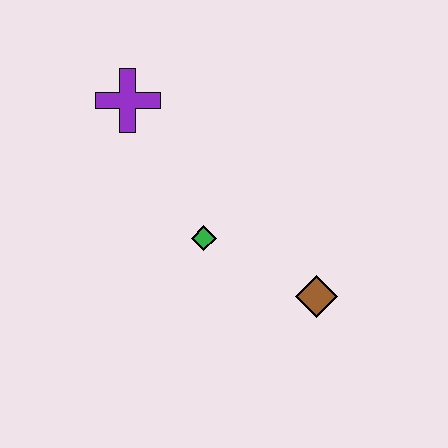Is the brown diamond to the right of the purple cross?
Yes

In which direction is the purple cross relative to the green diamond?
The purple cross is above the green diamond.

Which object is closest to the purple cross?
The green diamond is closest to the purple cross.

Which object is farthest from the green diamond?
The purple cross is farthest from the green diamond.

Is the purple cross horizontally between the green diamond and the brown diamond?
No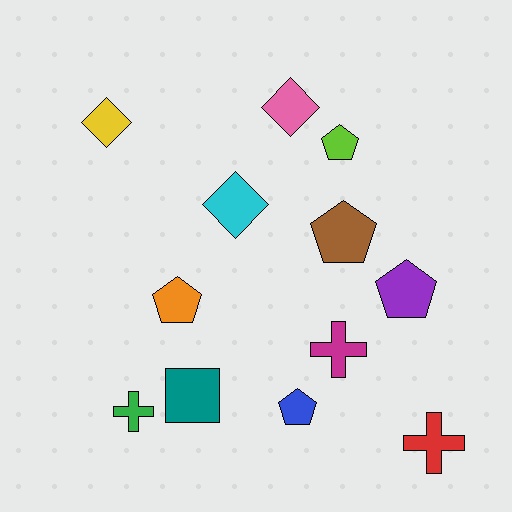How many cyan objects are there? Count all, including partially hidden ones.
There is 1 cyan object.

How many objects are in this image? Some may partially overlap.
There are 12 objects.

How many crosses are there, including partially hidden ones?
There are 3 crosses.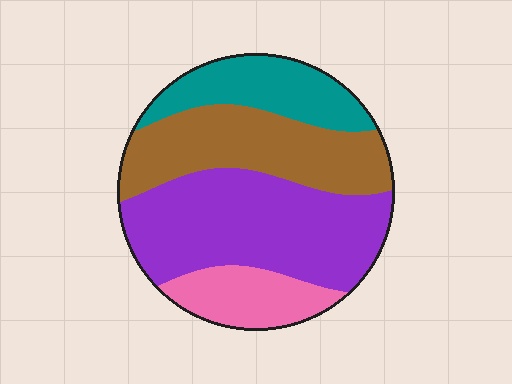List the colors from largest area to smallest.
From largest to smallest: purple, brown, teal, pink.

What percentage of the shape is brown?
Brown covers about 30% of the shape.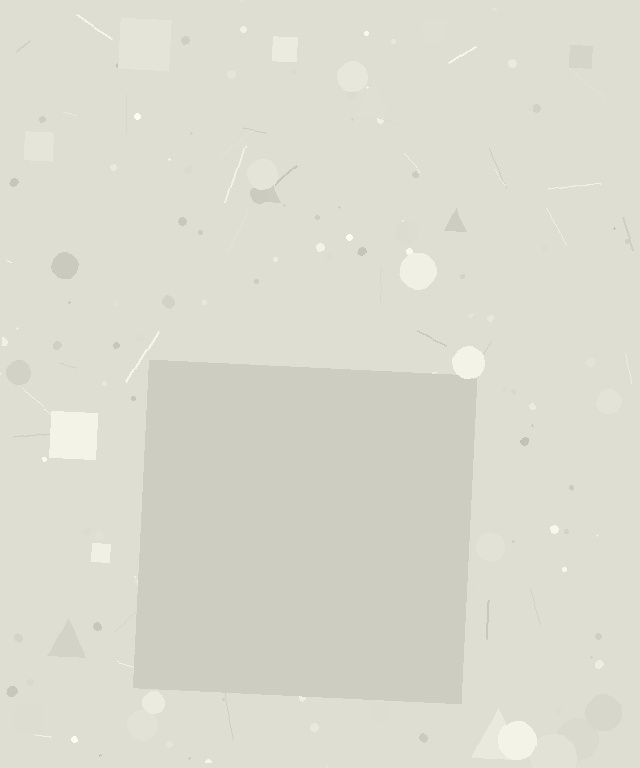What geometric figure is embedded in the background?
A square is embedded in the background.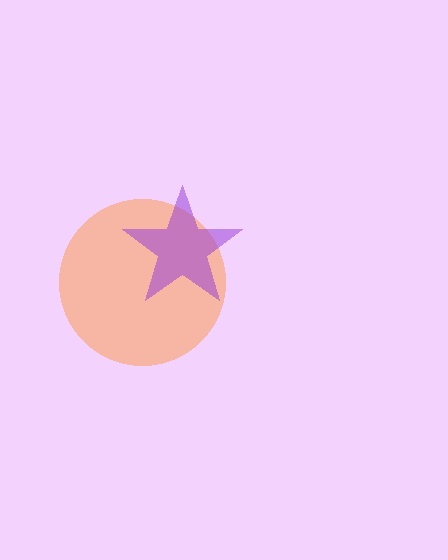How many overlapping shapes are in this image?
There are 2 overlapping shapes in the image.